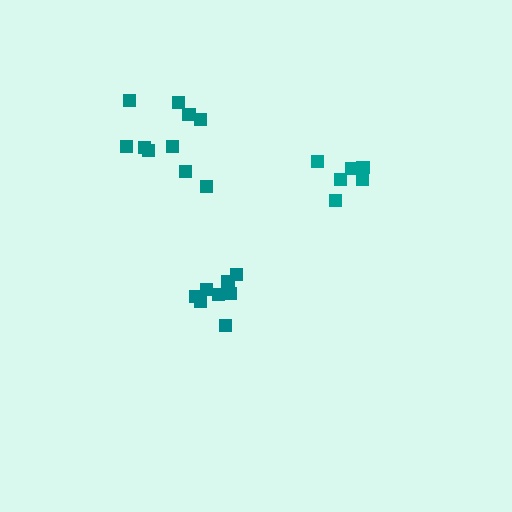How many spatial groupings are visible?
There are 3 spatial groupings.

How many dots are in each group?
Group 1: 8 dots, Group 2: 6 dots, Group 3: 10 dots (24 total).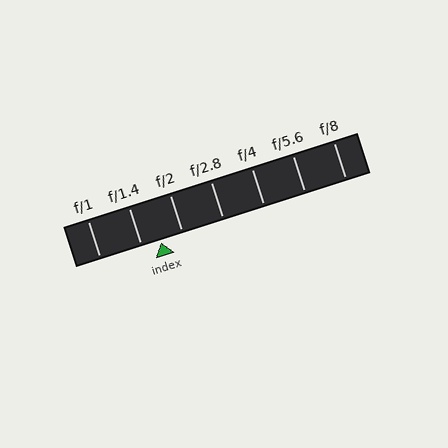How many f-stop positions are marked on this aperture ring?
There are 7 f-stop positions marked.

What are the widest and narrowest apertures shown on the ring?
The widest aperture shown is f/1 and the narrowest is f/8.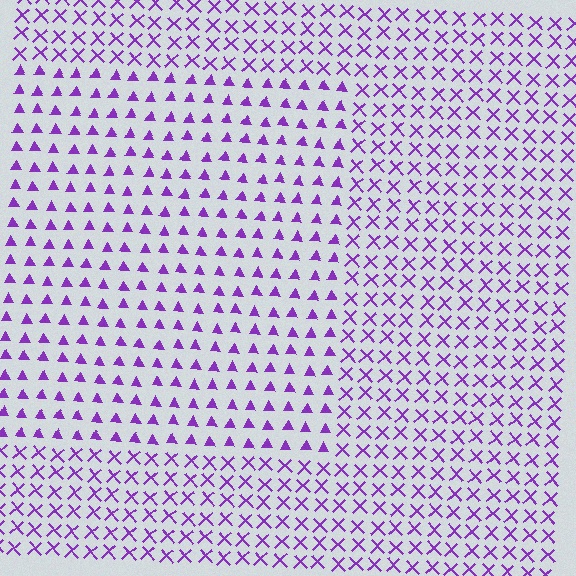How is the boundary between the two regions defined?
The boundary is defined by a change in element shape: triangles inside vs. X marks outside. All elements share the same color and spacing.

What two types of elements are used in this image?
The image uses triangles inside the rectangle region and X marks outside it.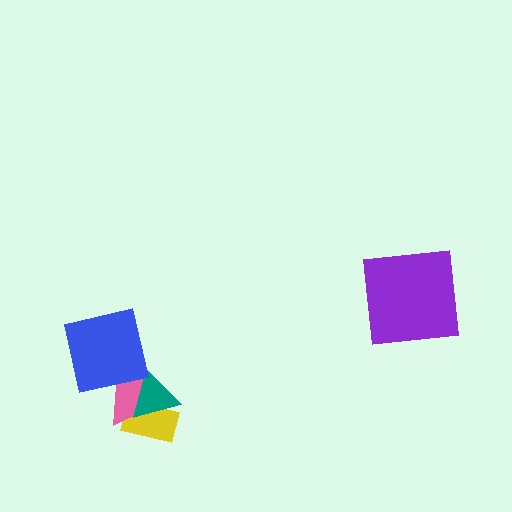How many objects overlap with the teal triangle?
3 objects overlap with the teal triangle.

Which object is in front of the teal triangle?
The blue square is in front of the teal triangle.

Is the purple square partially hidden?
No, no other shape covers it.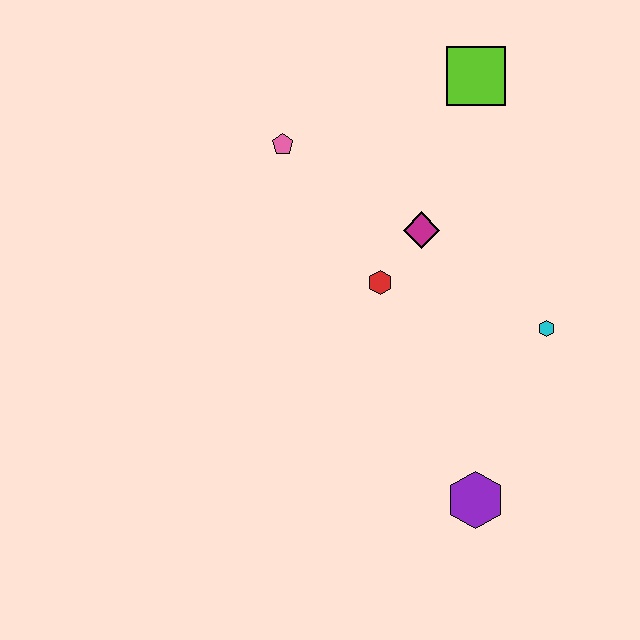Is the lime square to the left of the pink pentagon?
No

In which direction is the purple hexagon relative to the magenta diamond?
The purple hexagon is below the magenta diamond.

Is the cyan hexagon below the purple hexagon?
No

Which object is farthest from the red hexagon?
The purple hexagon is farthest from the red hexagon.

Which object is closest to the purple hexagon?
The cyan hexagon is closest to the purple hexagon.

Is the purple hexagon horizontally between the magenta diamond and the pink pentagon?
No